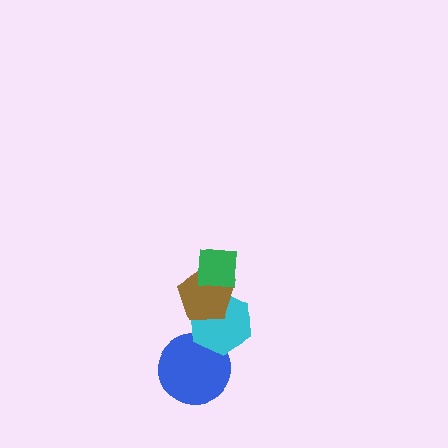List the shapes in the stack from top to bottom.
From top to bottom: the green square, the brown pentagon, the cyan hexagon, the blue circle.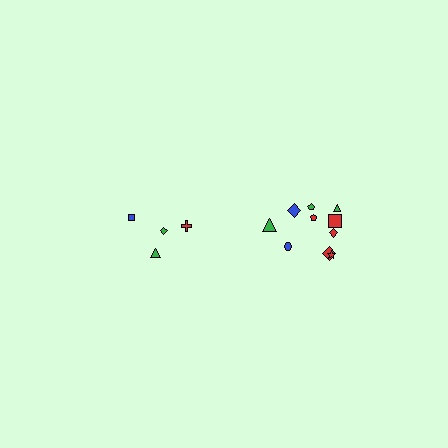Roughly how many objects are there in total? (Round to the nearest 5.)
Roughly 15 objects in total.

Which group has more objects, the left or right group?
The right group.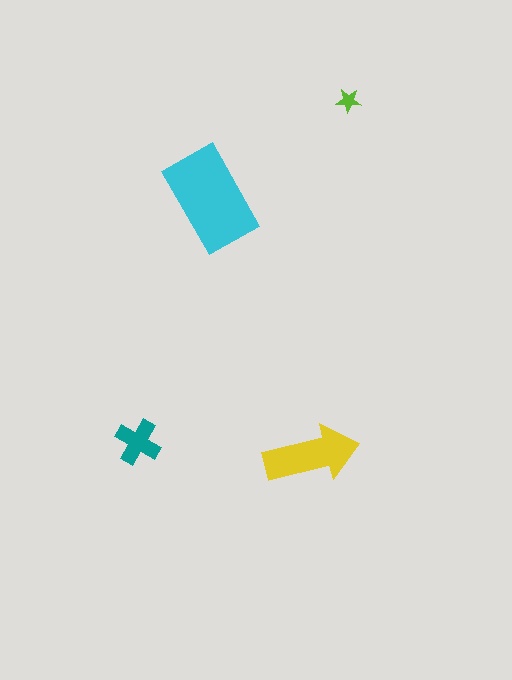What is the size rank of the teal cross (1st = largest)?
3rd.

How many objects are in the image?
There are 4 objects in the image.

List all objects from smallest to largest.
The lime star, the teal cross, the yellow arrow, the cyan rectangle.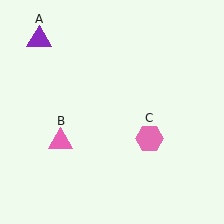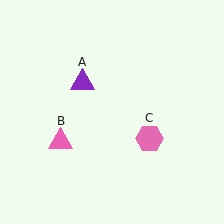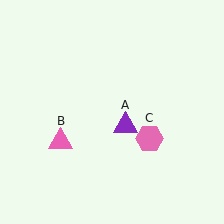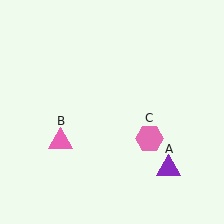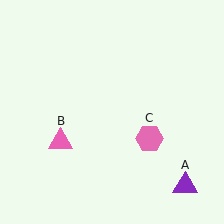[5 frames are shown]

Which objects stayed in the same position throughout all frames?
Pink triangle (object B) and pink hexagon (object C) remained stationary.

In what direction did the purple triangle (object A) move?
The purple triangle (object A) moved down and to the right.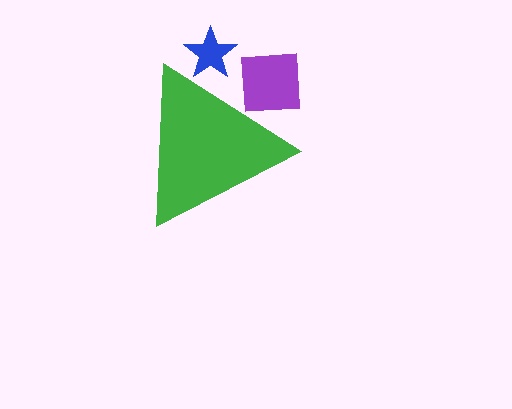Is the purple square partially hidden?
Yes, the purple square is partially hidden behind the green triangle.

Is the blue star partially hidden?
Yes, the blue star is partially hidden behind the green triangle.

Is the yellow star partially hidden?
Yes, the yellow star is partially hidden behind the green triangle.